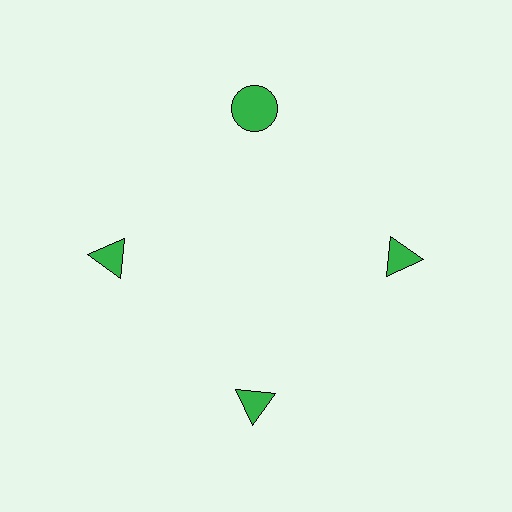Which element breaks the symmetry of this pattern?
The green circle at roughly the 12 o'clock position breaks the symmetry. All other shapes are green triangles.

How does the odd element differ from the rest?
It has a different shape: circle instead of triangle.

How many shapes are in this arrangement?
There are 4 shapes arranged in a ring pattern.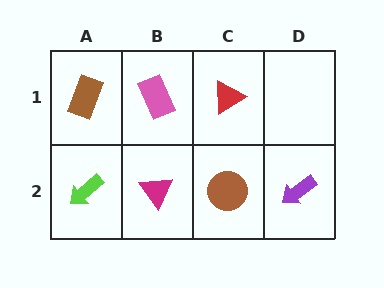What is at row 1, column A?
A brown rectangle.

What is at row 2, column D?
A purple arrow.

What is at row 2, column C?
A brown circle.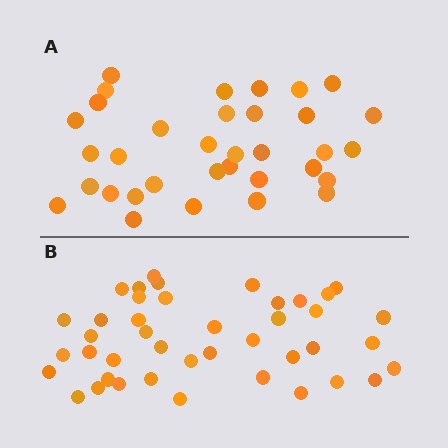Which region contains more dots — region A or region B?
Region B (the bottom region) has more dots.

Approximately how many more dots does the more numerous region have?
Region B has roughly 8 or so more dots than region A.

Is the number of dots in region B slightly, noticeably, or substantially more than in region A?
Region B has only slightly more — the two regions are fairly close. The ratio is roughly 1.2 to 1.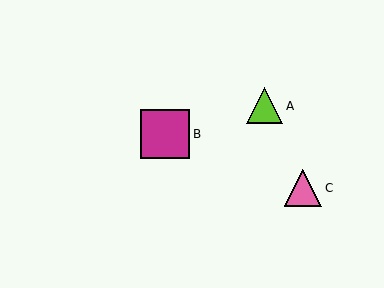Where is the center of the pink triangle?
The center of the pink triangle is at (303, 188).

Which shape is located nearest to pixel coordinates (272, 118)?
The lime triangle (labeled A) at (264, 106) is nearest to that location.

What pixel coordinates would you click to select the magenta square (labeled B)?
Click at (165, 134) to select the magenta square B.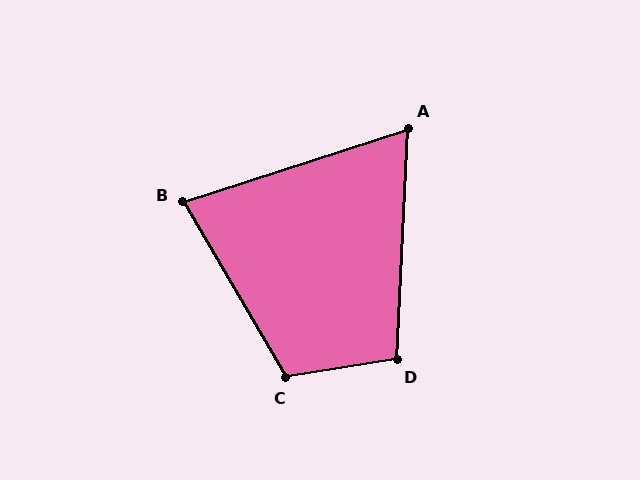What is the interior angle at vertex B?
Approximately 78 degrees (acute).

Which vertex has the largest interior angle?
C, at approximately 111 degrees.